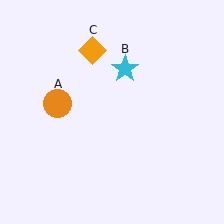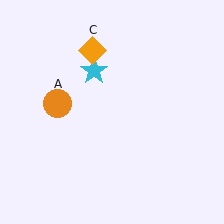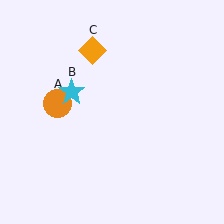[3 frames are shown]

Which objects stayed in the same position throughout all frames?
Orange circle (object A) and orange diamond (object C) remained stationary.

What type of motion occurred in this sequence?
The cyan star (object B) rotated counterclockwise around the center of the scene.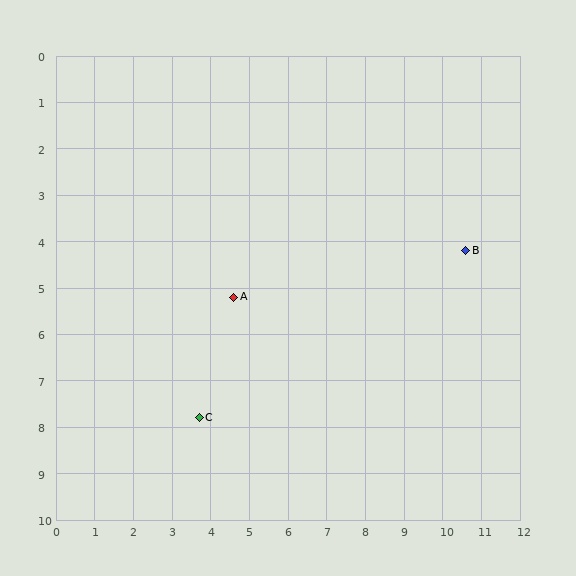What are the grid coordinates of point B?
Point B is at approximately (10.6, 4.2).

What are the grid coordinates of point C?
Point C is at approximately (3.7, 7.8).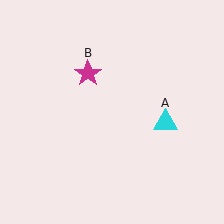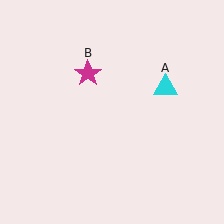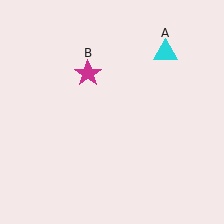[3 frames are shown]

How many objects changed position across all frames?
1 object changed position: cyan triangle (object A).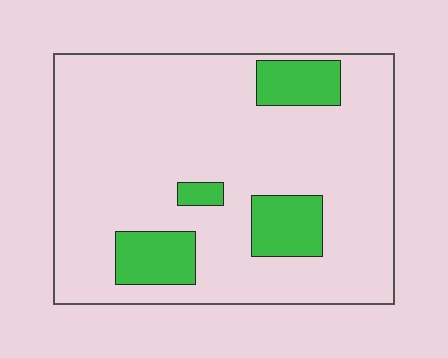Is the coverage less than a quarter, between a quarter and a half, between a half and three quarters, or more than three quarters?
Less than a quarter.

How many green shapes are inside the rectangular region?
4.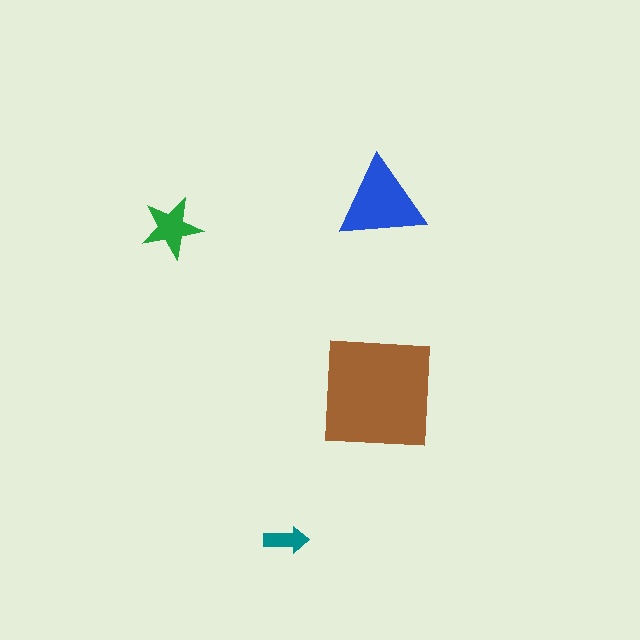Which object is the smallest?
The teal arrow.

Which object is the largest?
The brown square.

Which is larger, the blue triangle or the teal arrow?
The blue triangle.